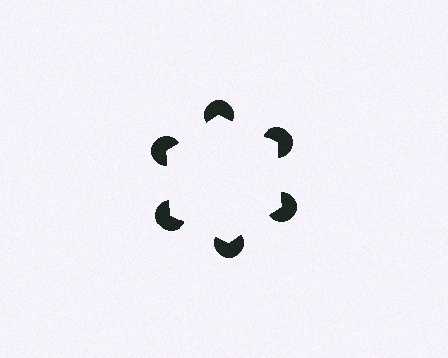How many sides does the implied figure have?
6 sides.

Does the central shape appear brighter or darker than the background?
It typically appears slightly brighter than the background, even though no actual brightness change is drawn.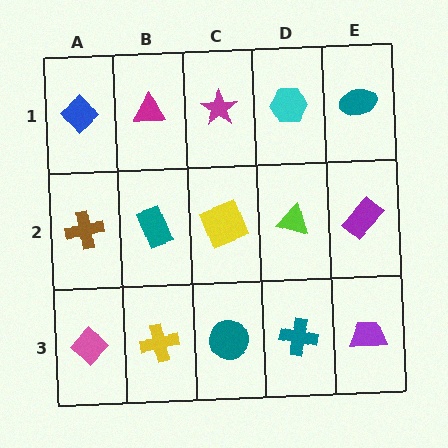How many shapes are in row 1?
5 shapes.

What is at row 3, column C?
A teal circle.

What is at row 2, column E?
A purple rectangle.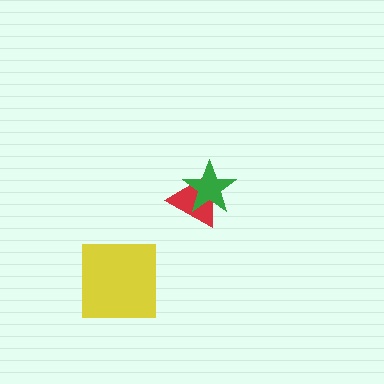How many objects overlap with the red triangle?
1 object overlaps with the red triangle.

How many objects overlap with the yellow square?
0 objects overlap with the yellow square.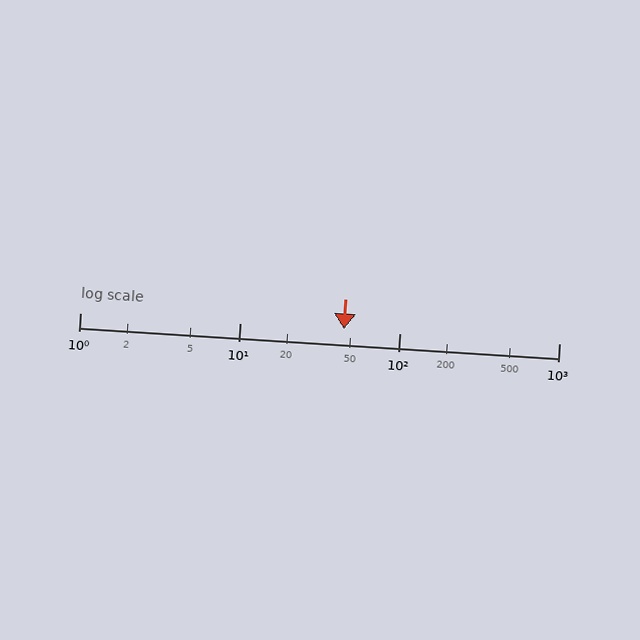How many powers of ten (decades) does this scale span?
The scale spans 3 decades, from 1 to 1000.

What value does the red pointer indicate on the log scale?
The pointer indicates approximately 45.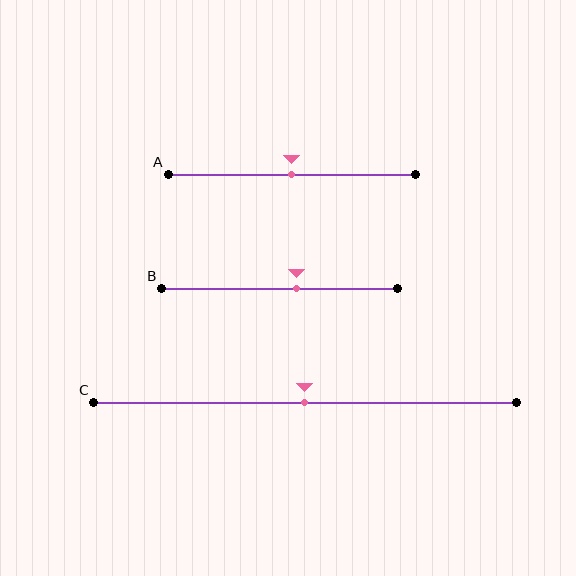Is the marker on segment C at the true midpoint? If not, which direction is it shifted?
Yes, the marker on segment C is at the true midpoint.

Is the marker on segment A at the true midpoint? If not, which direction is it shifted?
Yes, the marker on segment A is at the true midpoint.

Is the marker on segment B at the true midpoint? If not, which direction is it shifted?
No, the marker on segment B is shifted to the right by about 7% of the segment length.